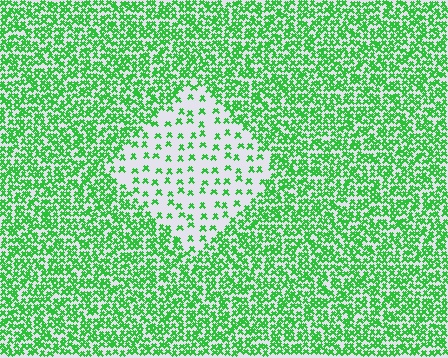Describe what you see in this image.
The image contains small green elements arranged at two different densities. A diamond-shaped region is visible where the elements are less densely packed than the surrounding area.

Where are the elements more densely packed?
The elements are more densely packed outside the diamond boundary.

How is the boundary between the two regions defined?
The boundary is defined by a change in element density (approximately 3.1x ratio). All elements are the same color, size, and shape.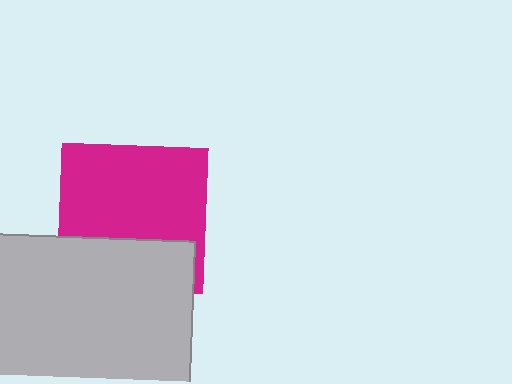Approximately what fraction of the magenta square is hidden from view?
Roughly 33% of the magenta square is hidden behind the light gray rectangle.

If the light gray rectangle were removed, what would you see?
You would see the complete magenta square.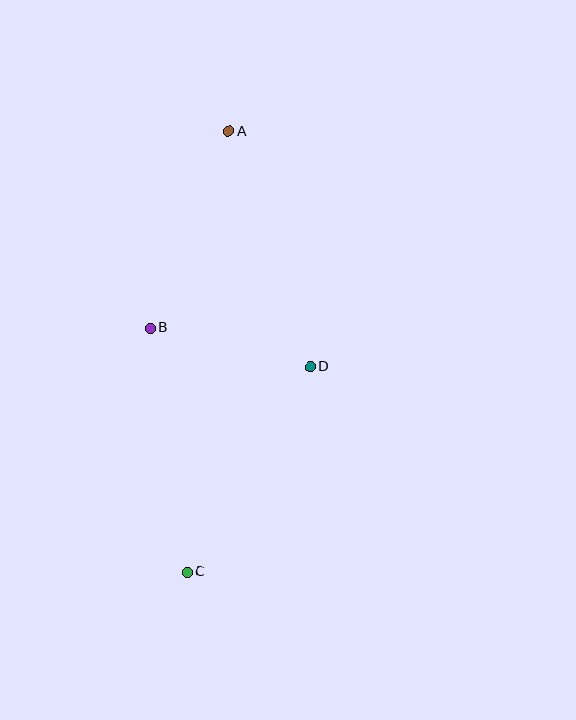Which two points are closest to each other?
Points B and D are closest to each other.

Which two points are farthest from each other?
Points A and C are farthest from each other.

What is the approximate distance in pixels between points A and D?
The distance between A and D is approximately 249 pixels.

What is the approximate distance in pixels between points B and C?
The distance between B and C is approximately 247 pixels.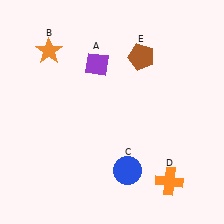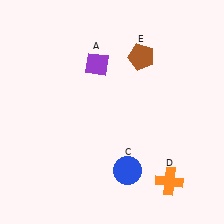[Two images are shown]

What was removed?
The orange star (B) was removed in Image 2.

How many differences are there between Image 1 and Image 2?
There is 1 difference between the two images.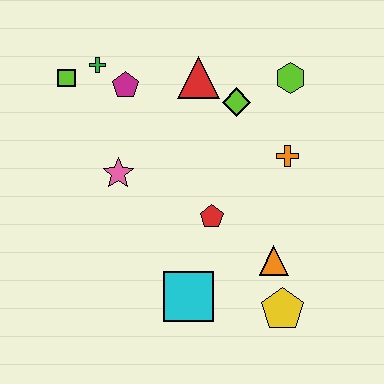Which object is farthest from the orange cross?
The lime square is farthest from the orange cross.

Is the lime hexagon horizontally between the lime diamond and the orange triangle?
No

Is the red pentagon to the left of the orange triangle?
Yes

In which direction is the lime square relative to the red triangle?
The lime square is to the left of the red triangle.